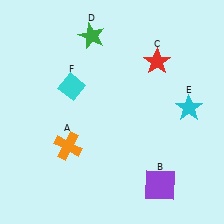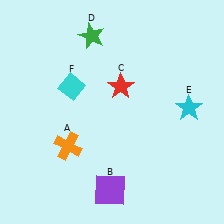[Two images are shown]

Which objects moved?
The objects that moved are: the purple square (B), the red star (C).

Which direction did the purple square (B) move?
The purple square (B) moved left.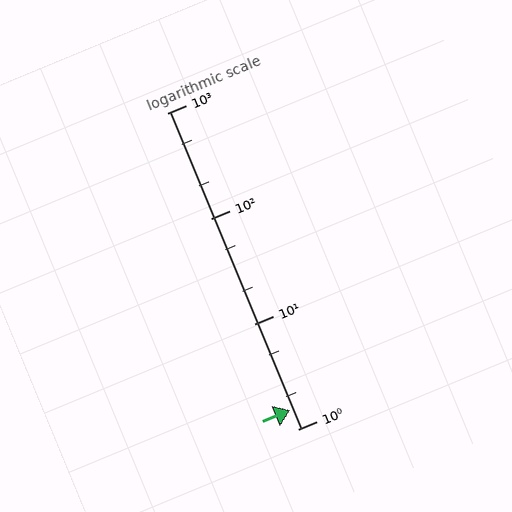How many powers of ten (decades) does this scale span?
The scale spans 3 decades, from 1 to 1000.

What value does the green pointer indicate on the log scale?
The pointer indicates approximately 1.5.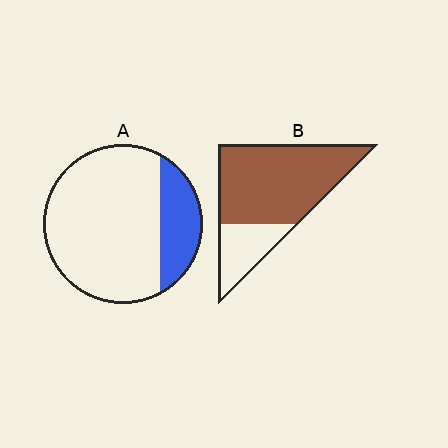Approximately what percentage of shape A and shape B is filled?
A is approximately 20% and B is approximately 75%.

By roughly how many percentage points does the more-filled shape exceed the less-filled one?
By roughly 55 percentage points (B over A).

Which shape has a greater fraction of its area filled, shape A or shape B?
Shape B.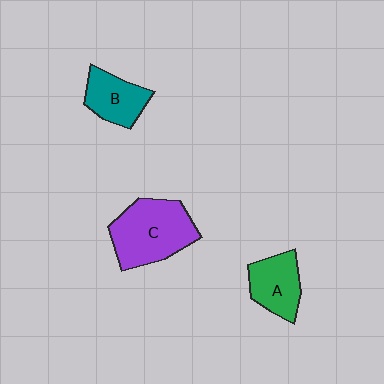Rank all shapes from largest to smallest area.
From largest to smallest: C (purple), A (green), B (teal).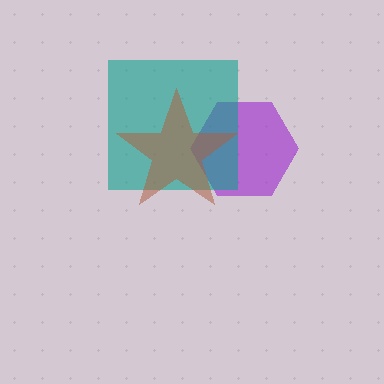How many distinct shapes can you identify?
There are 3 distinct shapes: a purple hexagon, a teal square, a brown star.